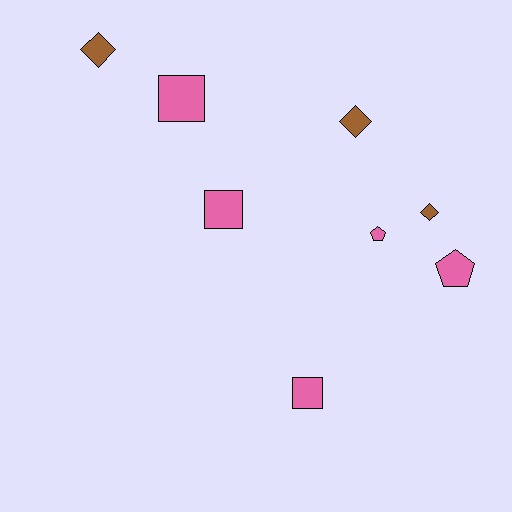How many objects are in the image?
There are 8 objects.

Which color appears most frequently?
Pink, with 5 objects.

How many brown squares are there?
There are no brown squares.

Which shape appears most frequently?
Square, with 3 objects.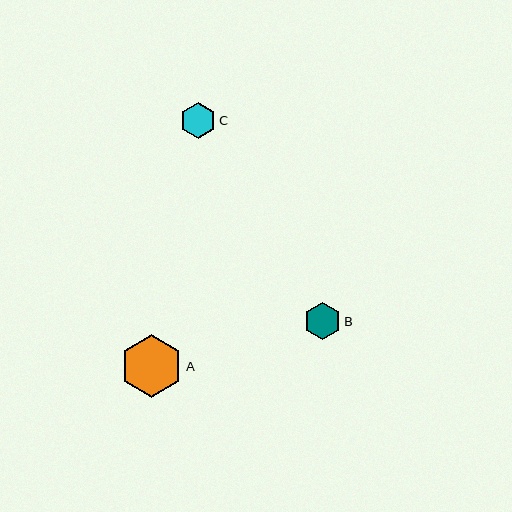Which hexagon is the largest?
Hexagon A is the largest with a size of approximately 62 pixels.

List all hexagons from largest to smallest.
From largest to smallest: A, B, C.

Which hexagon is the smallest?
Hexagon C is the smallest with a size of approximately 36 pixels.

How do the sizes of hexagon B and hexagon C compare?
Hexagon B and hexagon C are approximately the same size.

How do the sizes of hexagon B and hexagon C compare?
Hexagon B and hexagon C are approximately the same size.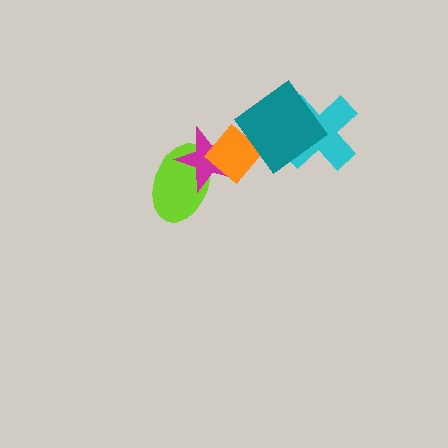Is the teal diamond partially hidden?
No, no other shape covers it.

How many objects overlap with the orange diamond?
3 objects overlap with the orange diamond.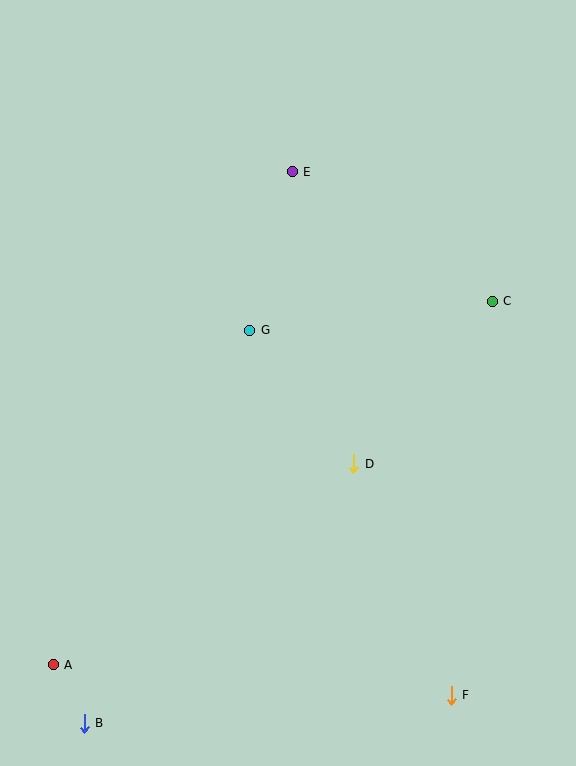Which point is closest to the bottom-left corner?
Point B is closest to the bottom-left corner.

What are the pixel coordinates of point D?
Point D is at (354, 464).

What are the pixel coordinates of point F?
Point F is at (451, 695).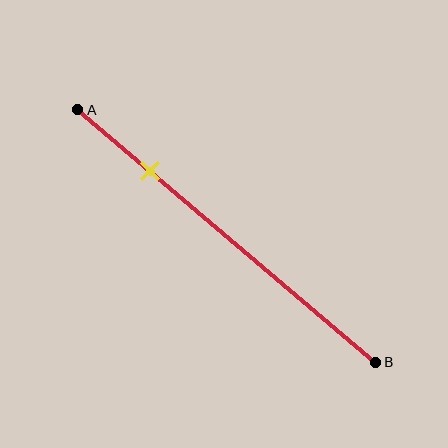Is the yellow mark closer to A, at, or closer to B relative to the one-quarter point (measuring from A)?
The yellow mark is approximately at the one-quarter point of segment AB.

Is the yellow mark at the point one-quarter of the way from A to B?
Yes, the mark is approximately at the one-quarter point.